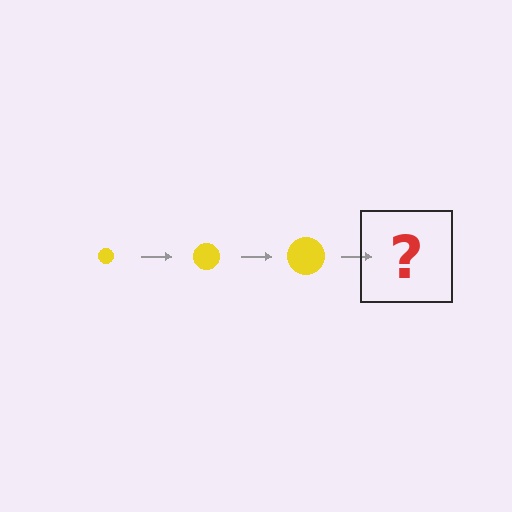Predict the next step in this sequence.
The next step is a yellow circle, larger than the previous one.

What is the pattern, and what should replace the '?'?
The pattern is that the circle gets progressively larger each step. The '?' should be a yellow circle, larger than the previous one.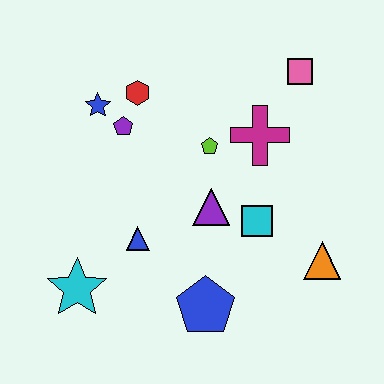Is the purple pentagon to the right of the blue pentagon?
No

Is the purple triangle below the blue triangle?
No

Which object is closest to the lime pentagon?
The magenta cross is closest to the lime pentagon.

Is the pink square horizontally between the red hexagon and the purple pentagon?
No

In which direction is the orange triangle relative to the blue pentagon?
The orange triangle is to the right of the blue pentagon.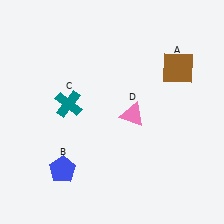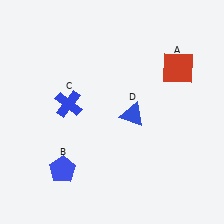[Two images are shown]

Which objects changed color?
A changed from brown to red. C changed from teal to blue. D changed from pink to blue.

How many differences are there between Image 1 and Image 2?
There are 3 differences between the two images.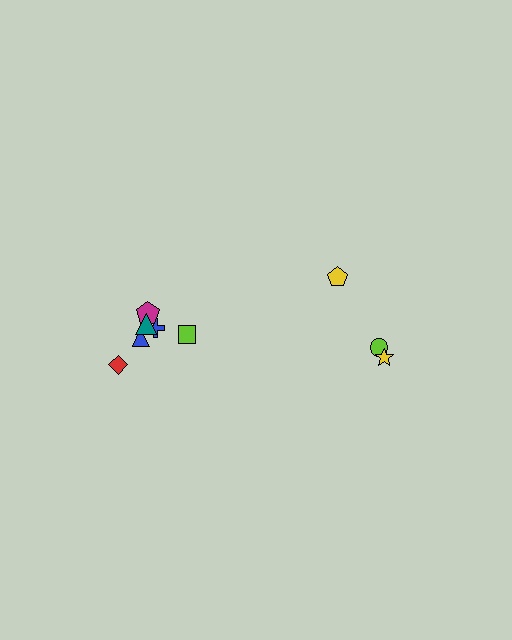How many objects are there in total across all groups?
There are 9 objects.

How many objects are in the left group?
There are 6 objects.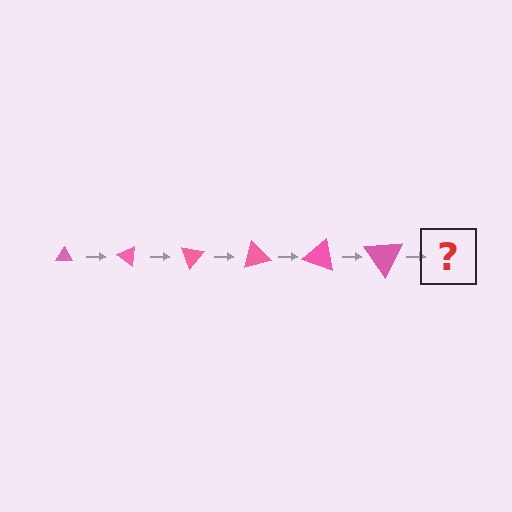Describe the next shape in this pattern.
It should be a triangle, larger than the previous one and rotated 210 degrees from the start.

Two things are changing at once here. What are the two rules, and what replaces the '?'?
The two rules are that the triangle grows larger each step and it rotates 35 degrees each step. The '?' should be a triangle, larger than the previous one and rotated 210 degrees from the start.